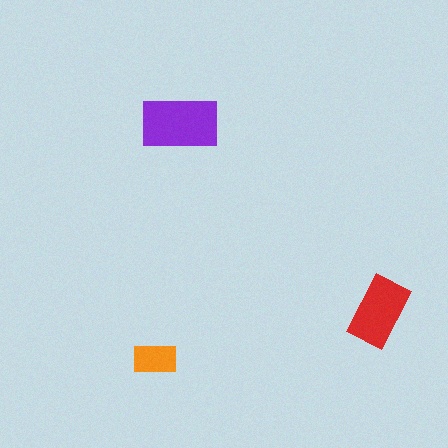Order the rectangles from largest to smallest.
the purple one, the red one, the orange one.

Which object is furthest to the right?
The red rectangle is rightmost.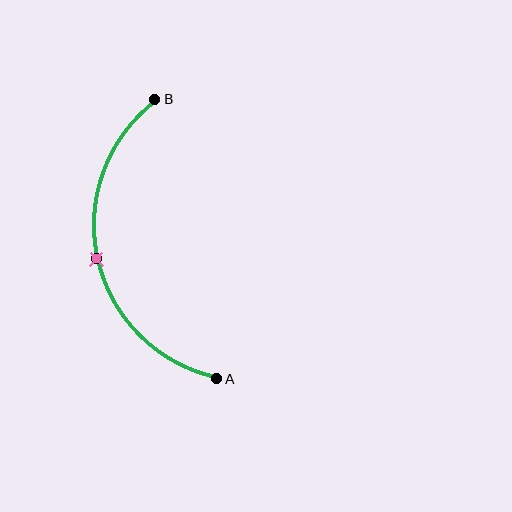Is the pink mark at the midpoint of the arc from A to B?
Yes. The pink mark lies on the arc at equal arc-length from both A and B — it is the arc midpoint.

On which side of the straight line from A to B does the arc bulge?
The arc bulges to the left of the straight line connecting A and B.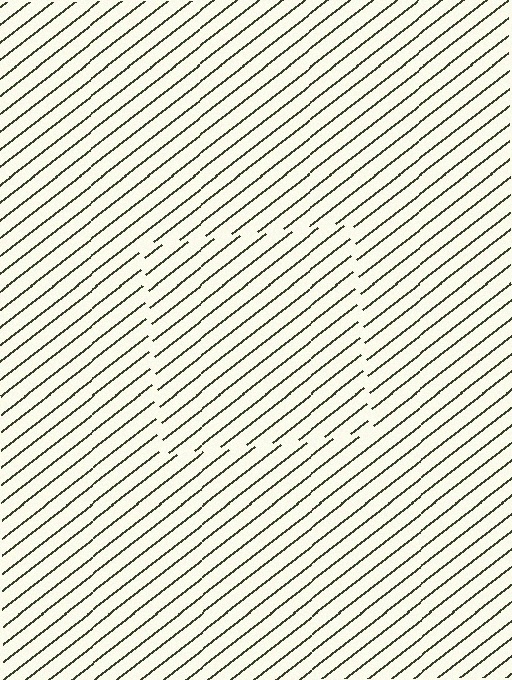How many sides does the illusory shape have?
4 sides — the line-ends trace a square.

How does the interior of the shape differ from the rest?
The interior of the shape contains the same grating, shifted by half a period — the contour is defined by the phase discontinuity where line-ends from the inner and outer gratings abut.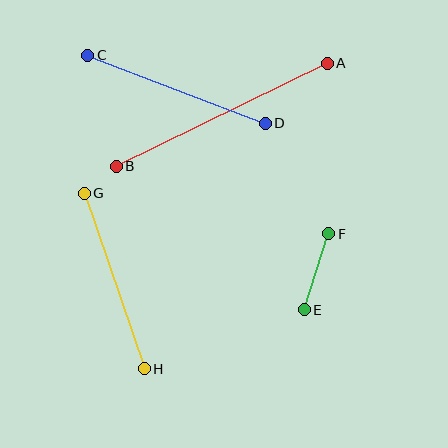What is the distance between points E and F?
The distance is approximately 80 pixels.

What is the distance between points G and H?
The distance is approximately 186 pixels.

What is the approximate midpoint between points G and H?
The midpoint is at approximately (114, 281) pixels.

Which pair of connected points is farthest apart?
Points A and B are farthest apart.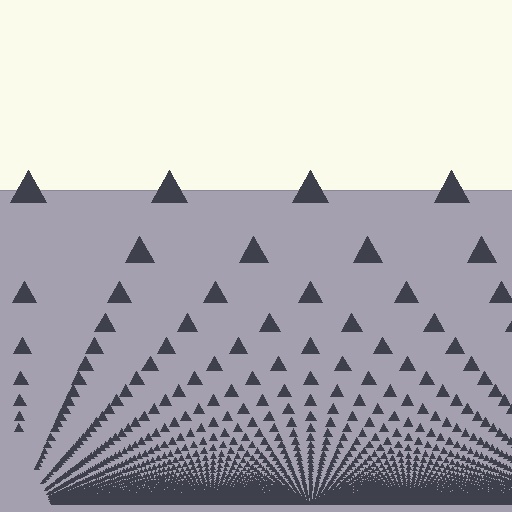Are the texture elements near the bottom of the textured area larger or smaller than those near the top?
Smaller. The gradient is inverted — elements near the bottom are smaller and denser.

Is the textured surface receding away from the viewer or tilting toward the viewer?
The surface appears to tilt toward the viewer. Texture elements get larger and sparser toward the top.